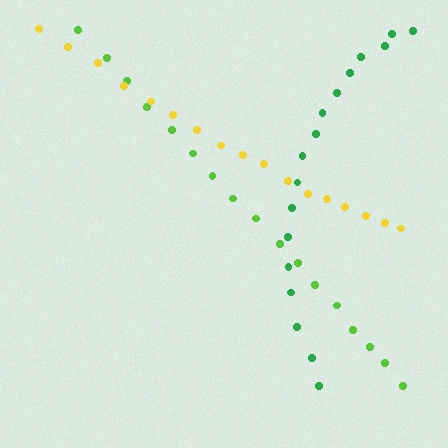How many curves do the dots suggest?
There are 3 distinct paths.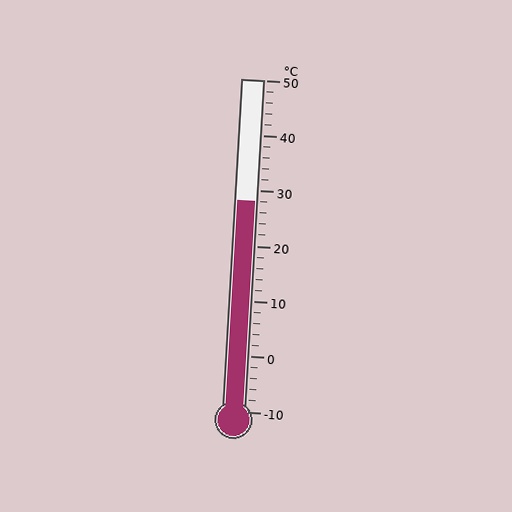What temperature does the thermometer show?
The thermometer shows approximately 28°C.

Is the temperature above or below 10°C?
The temperature is above 10°C.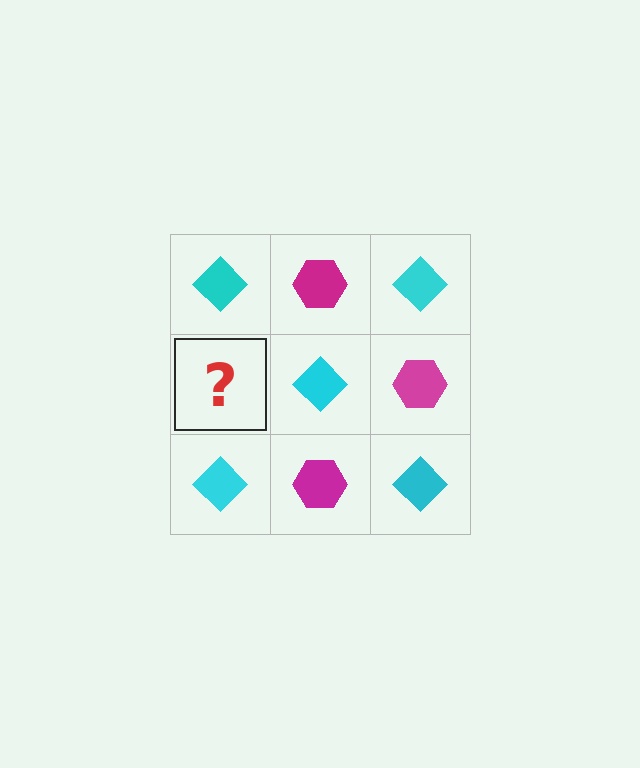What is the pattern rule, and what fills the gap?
The rule is that it alternates cyan diamond and magenta hexagon in a checkerboard pattern. The gap should be filled with a magenta hexagon.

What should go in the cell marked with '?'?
The missing cell should contain a magenta hexagon.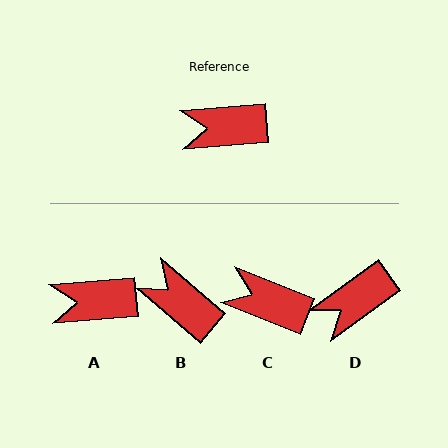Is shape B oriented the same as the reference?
No, it is off by about 45 degrees.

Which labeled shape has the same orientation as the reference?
A.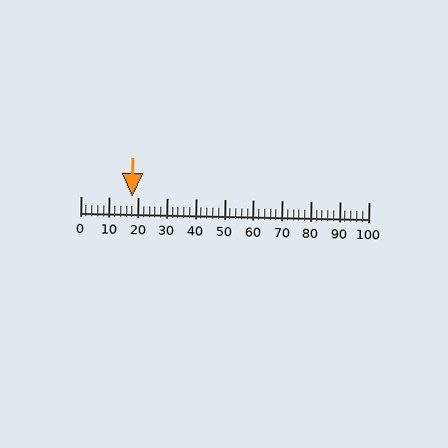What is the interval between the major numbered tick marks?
The major tick marks are spaced 10 units apart.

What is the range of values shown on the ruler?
The ruler shows values from 0 to 100.